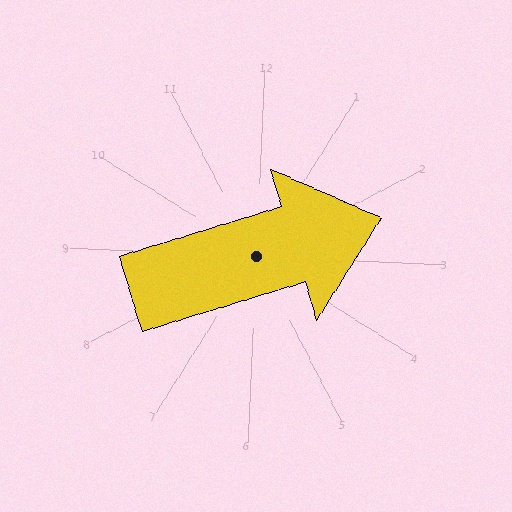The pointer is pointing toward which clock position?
Roughly 2 o'clock.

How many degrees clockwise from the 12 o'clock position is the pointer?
Approximately 71 degrees.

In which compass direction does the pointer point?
East.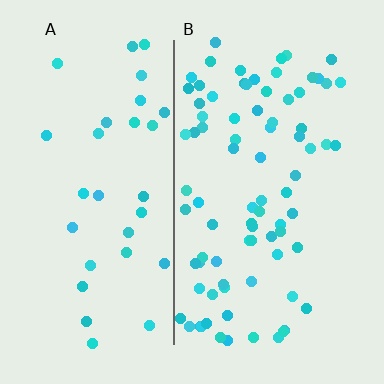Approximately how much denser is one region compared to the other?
Approximately 2.6× — region B over region A.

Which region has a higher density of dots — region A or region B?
B (the right).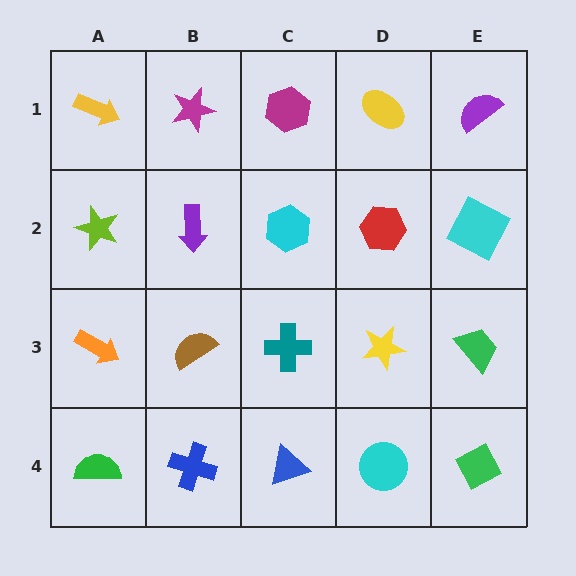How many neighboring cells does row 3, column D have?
4.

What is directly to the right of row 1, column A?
A magenta star.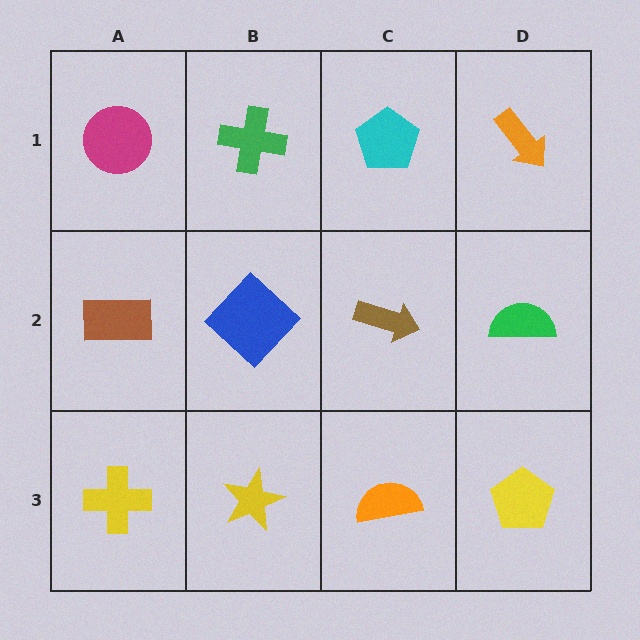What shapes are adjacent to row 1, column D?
A green semicircle (row 2, column D), a cyan pentagon (row 1, column C).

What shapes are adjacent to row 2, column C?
A cyan pentagon (row 1, column C), an orange semicircle (row 3, column C), a blue diamond (row 2, column B), a green semicircle (row 2, column D).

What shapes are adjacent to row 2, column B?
A green cross (row 1, column B), a yellow star (row 3, column B), a brown rectangle (row 2, column A), a brown arrow (row 2, column C).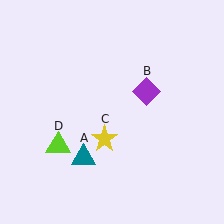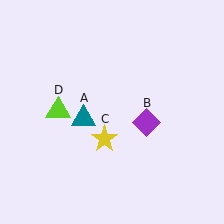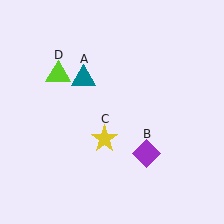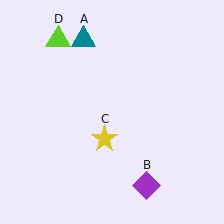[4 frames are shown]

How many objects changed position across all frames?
3 objects changed position: teal triangle (object A), purple diamond (object B), lime triangle (object D).